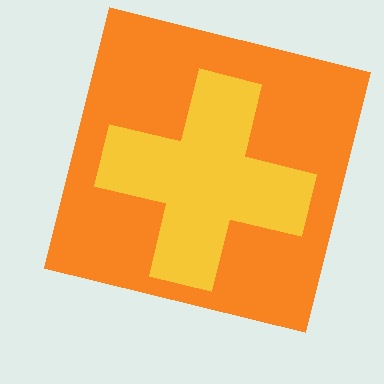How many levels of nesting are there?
2.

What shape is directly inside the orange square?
The yellow cross.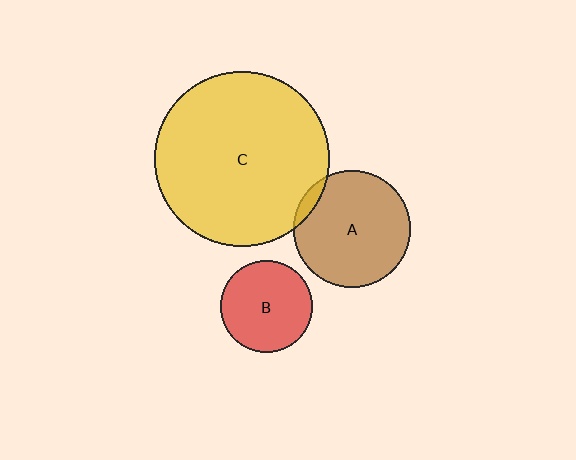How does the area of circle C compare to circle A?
Approximately 2.2 times.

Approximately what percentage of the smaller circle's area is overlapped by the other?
Approximately 5%.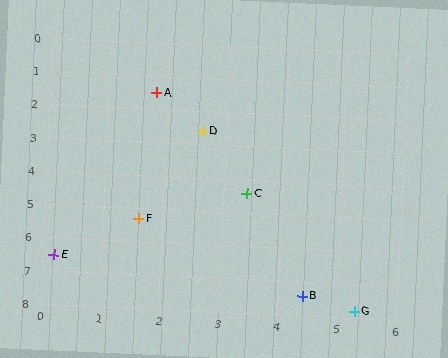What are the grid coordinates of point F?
Point F is at approximately (1.6, 5.3).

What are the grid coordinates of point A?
Point A is at approximately (1.8, 1.5).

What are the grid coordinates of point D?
Point D is at approximately (2.6, 2.6).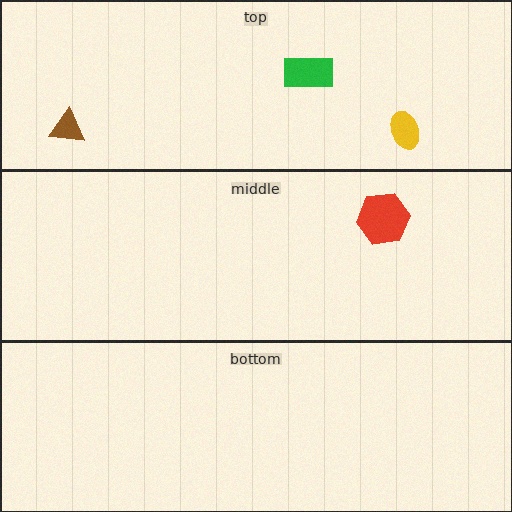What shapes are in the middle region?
The red hexagon.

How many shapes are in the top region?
3.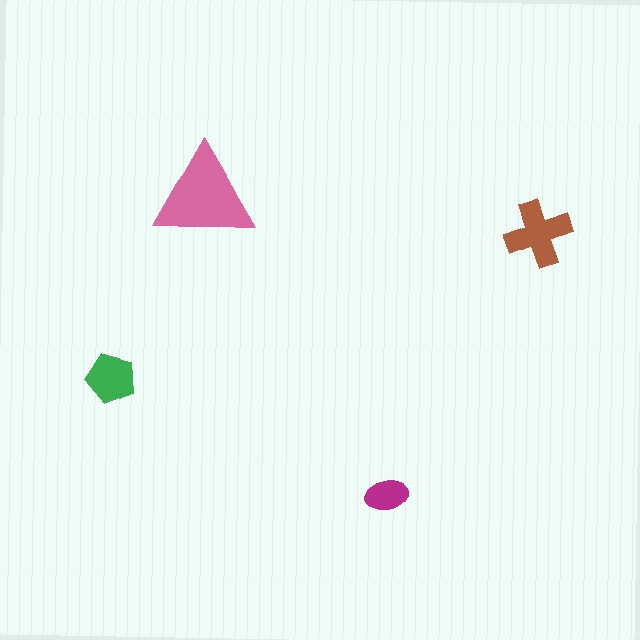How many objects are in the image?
There are 4 objects in the image.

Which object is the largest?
The pink triangle.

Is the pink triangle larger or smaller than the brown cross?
Larger.